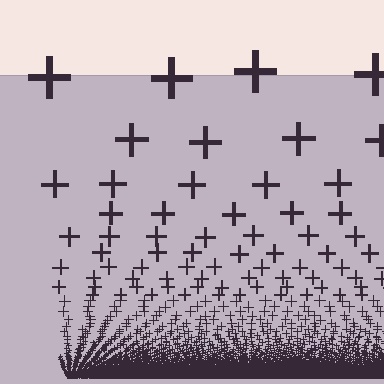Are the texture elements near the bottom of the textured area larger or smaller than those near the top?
Smaller. The gradient is inverted — elements near the bottom are smaller and denser.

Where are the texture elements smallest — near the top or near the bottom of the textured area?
Near the bottom.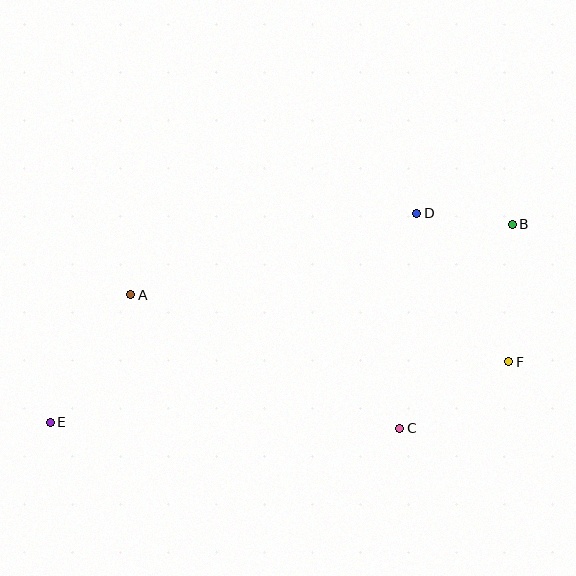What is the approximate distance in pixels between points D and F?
The distance between D and F is approximately 175 pixels.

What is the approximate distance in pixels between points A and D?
The distance between A and D is approximately 297 pixels.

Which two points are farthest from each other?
Points B and E are farthest from each other.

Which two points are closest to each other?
Points B and D are closest to each other.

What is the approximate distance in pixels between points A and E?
The distance between A and E is approximately 151 pixels.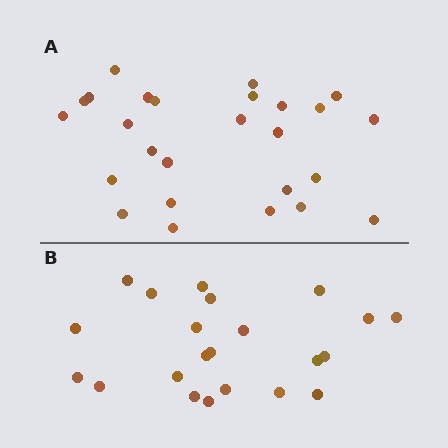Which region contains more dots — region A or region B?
Region A (the top region) has more dots.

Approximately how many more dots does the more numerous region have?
Region A has about 4 more dots than region B.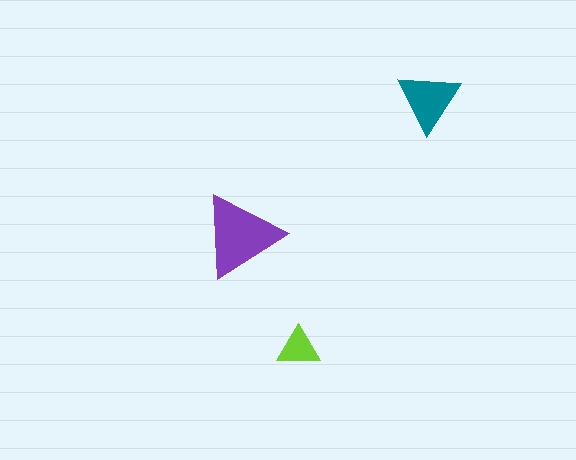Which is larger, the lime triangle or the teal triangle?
The teal one.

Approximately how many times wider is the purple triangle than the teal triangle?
About 1.5 times wider.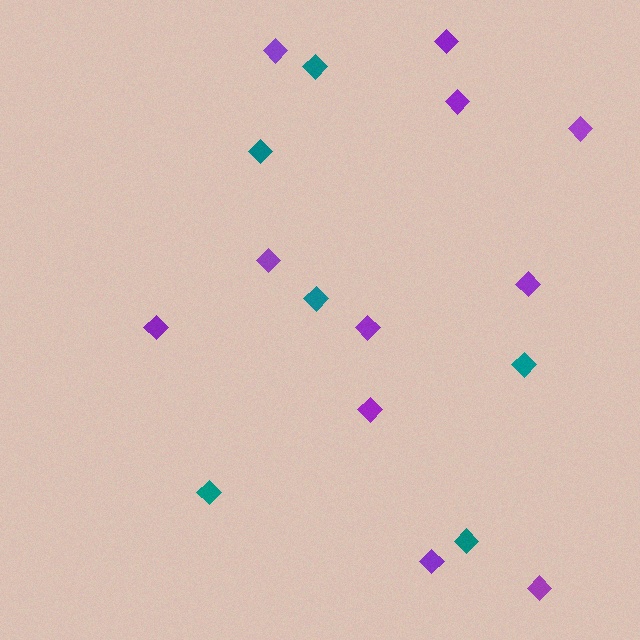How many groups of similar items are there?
There are 2 groups: one group of purple diamonds (11) and one group of teal diamonds (6).